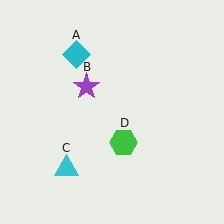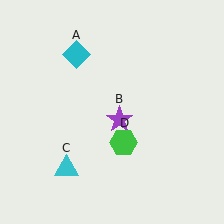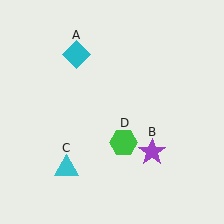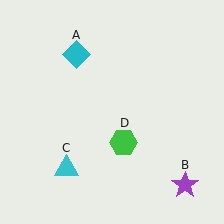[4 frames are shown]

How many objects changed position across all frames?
1 object changed position: purple star (object B).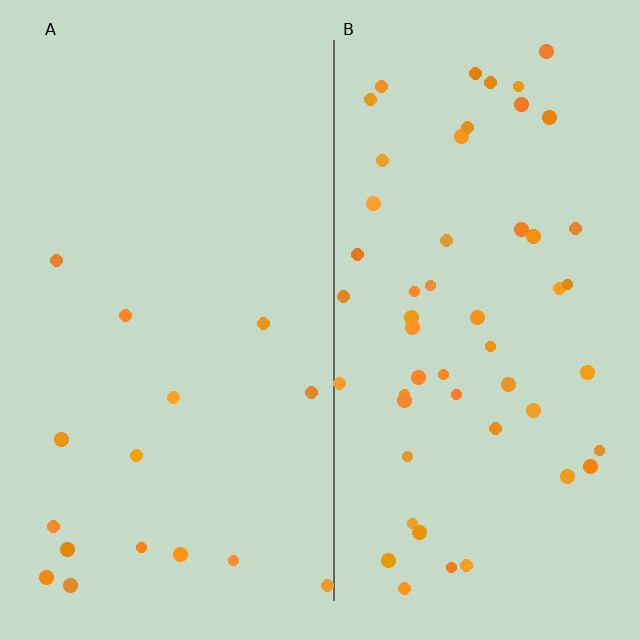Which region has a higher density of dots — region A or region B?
B (the right).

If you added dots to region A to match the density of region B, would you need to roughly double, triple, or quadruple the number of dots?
Approximately triple.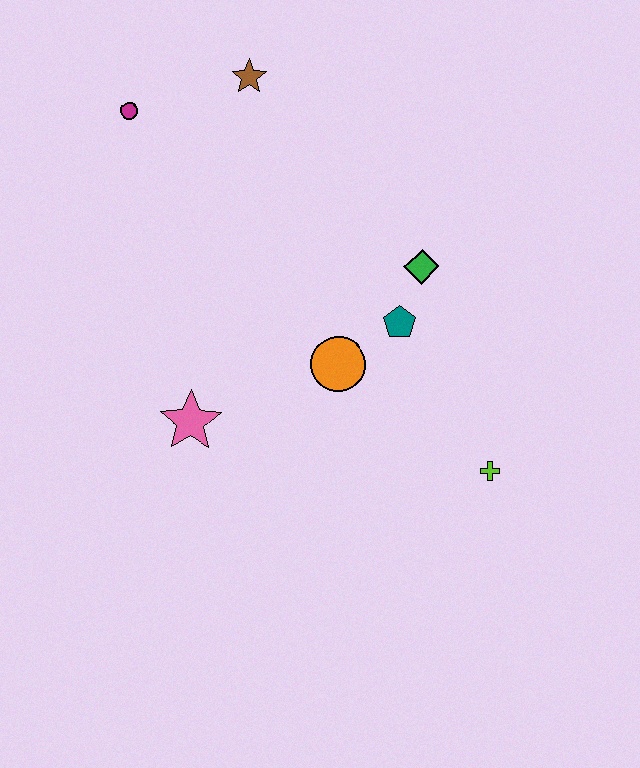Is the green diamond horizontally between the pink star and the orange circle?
No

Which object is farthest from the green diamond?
The magenta circle is farthest from the green diamond.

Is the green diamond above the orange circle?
Yes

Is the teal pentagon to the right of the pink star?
Yes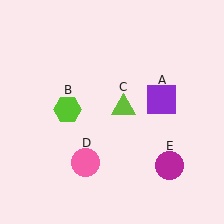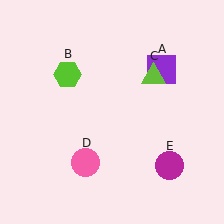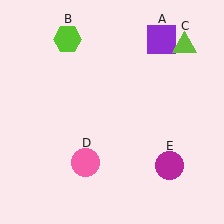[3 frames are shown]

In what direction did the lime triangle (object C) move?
The lime triangle (object C) moved up and to the right.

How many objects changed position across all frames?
3 objects changed position: purple square (object A), lime hexagon (object B), lime triangle (object C).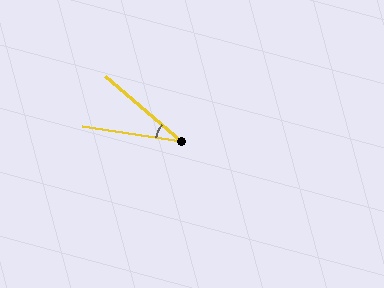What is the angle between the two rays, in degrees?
Approximately 32 degrees.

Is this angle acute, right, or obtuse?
It is acute.